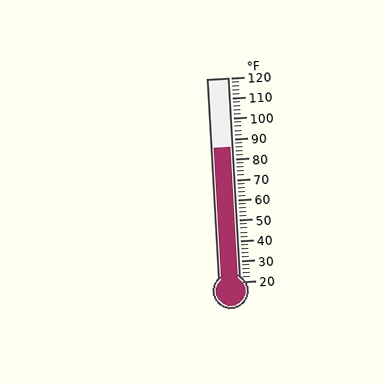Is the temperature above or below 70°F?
The temperature is above 70°F.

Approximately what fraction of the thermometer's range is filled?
The thermometer is filled to approximately 65% of its range.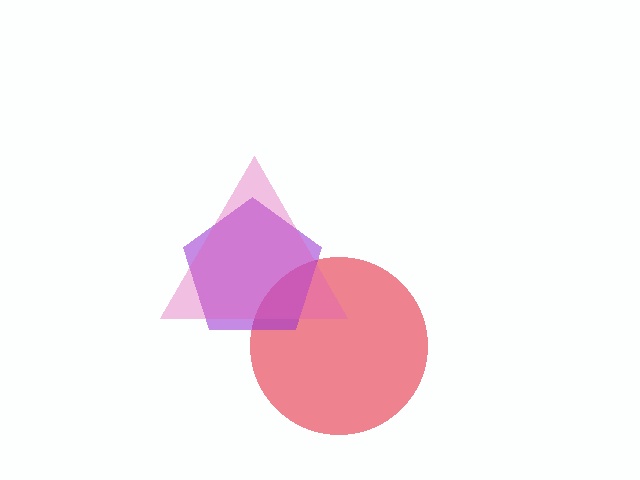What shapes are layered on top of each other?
The layered shapes are: a red circle, a purple pentagon, a pink triangle.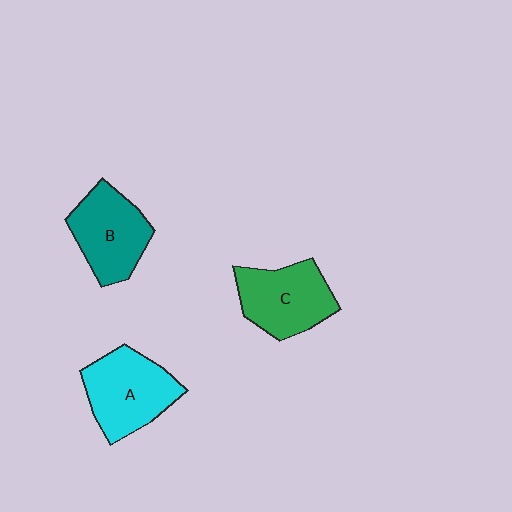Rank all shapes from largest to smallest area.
From largest to smallest: A (cyan), C (green), B (teal).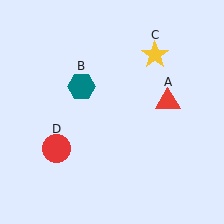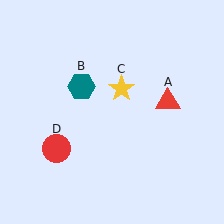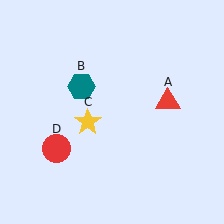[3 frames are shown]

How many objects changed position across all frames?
1 object changed position: yellow star (object C).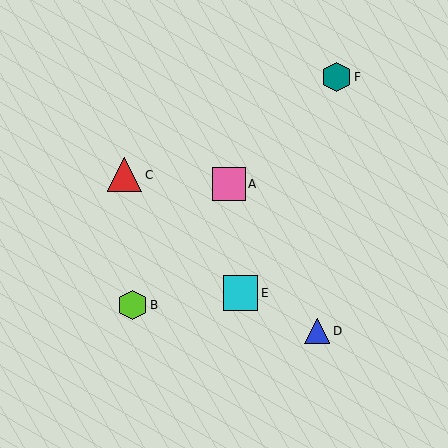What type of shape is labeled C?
Shape C is a red triangle.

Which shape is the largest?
The cyan square (labeled E) is the largest.